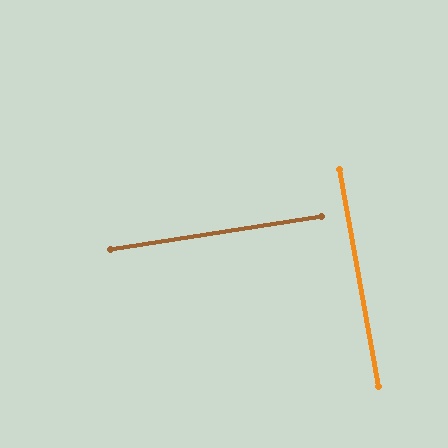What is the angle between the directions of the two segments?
Approximately 89 degrees.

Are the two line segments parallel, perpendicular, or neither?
Perpendicular — they meet at approximately 89°.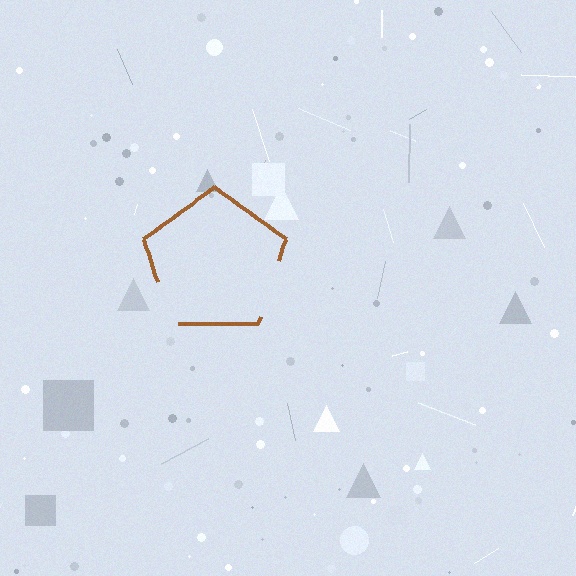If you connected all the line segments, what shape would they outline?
They would outline a pentagon.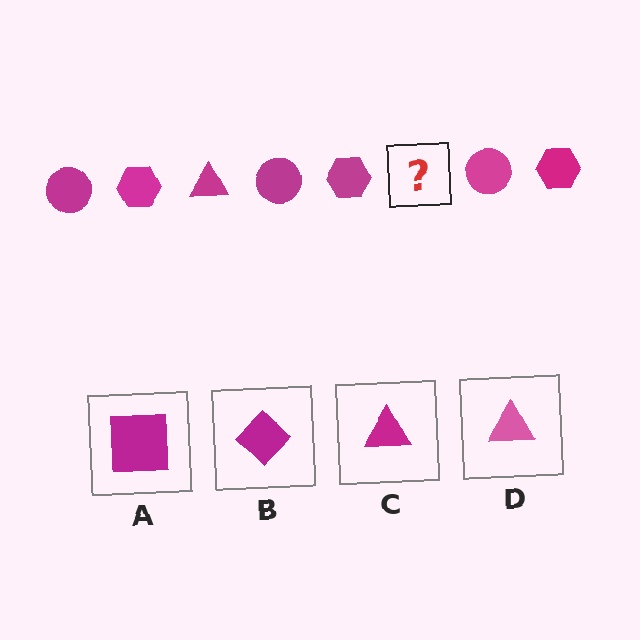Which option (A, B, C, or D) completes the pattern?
C.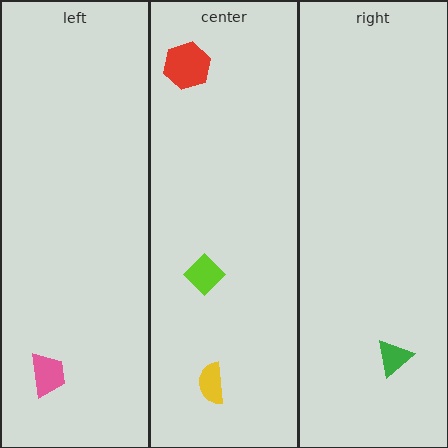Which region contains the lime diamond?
The center region.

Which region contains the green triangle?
The right region.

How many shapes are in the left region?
1.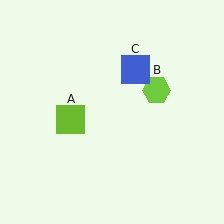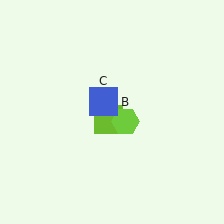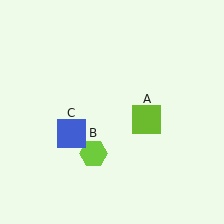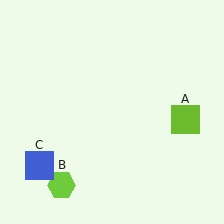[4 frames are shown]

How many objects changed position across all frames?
3 objects changed position: lime square (object A), lime hexagon (object B), blue square (object C).